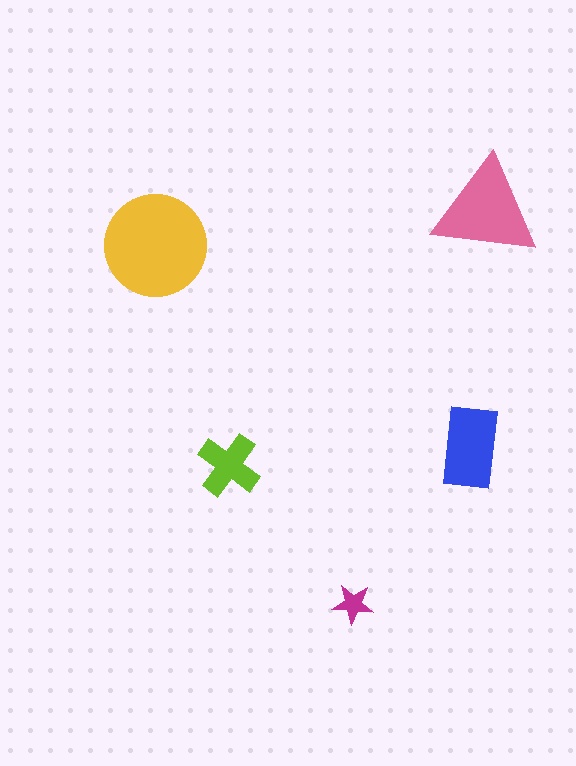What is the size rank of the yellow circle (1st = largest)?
1st.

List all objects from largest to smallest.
The yellow circle, the pink triangle, the blue rectangle, the lime cross, the magenta star.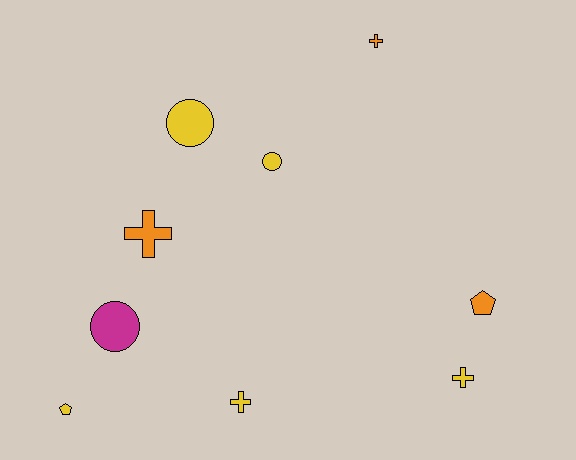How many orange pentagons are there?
There is 1 orange pentagon.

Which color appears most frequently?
Yellow, with 5 objects.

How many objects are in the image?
There are 9 objects.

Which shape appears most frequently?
Cross, with 4 objects.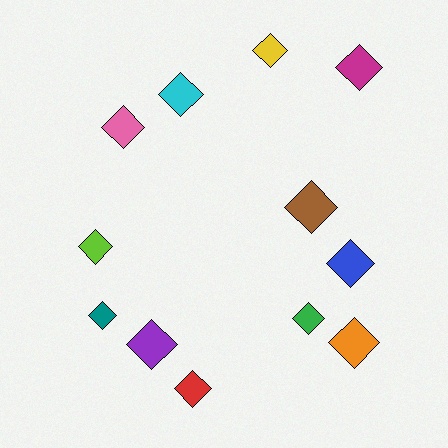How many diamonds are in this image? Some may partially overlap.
There are 12 diamonds.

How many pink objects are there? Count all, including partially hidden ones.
There is 1 pink object.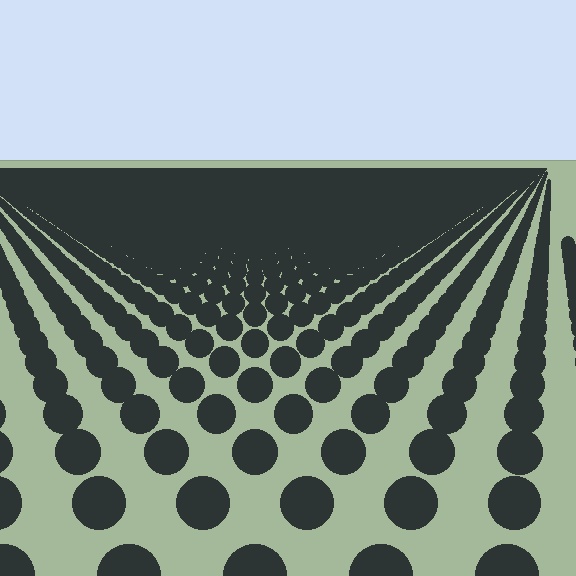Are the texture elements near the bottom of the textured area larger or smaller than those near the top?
Larger. Near the bottom, elements are closer to the viewer and appear at a bigger on-screen size.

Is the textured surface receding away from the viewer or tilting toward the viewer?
The surface is receding away from the viewer. Texture elements get smaller and denser toward the top.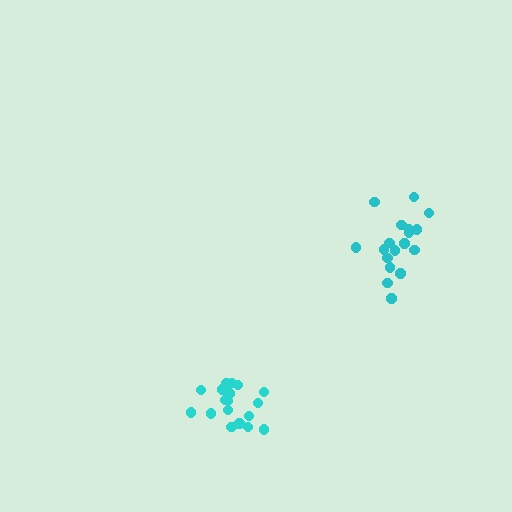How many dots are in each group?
Group 1: 19 dots, Group 2: 18 dots (37 total).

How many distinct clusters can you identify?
There are 2 distinct clusters.